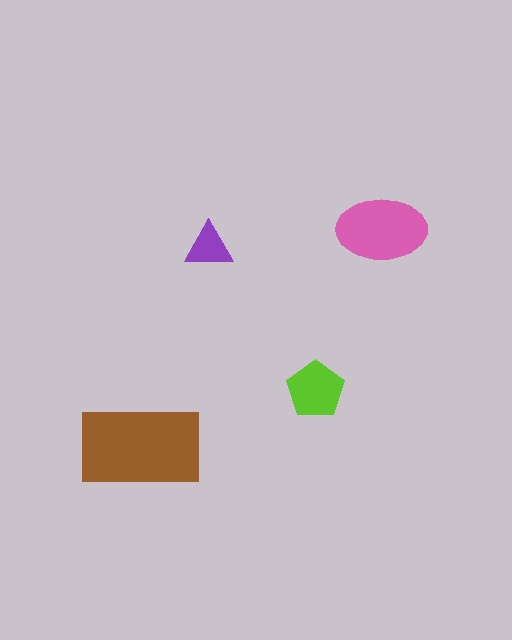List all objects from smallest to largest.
The purple triangle, the lime pentagon, the pink ellipse, the brown rectangle.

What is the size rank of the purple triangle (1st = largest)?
4th.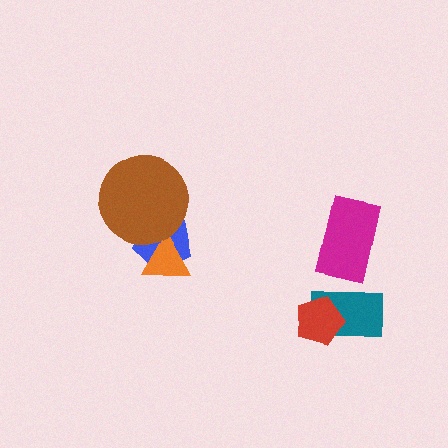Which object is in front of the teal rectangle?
The red pentagon is in front of the teal rectangle.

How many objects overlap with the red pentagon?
1 object overlaps with the red pentagon.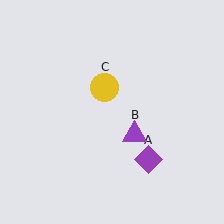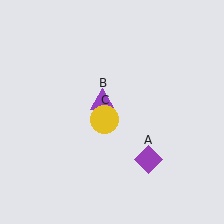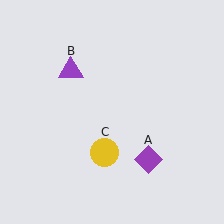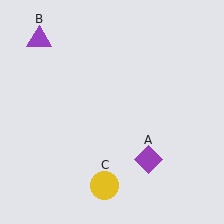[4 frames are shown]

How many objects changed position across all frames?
2 objects changed position: purple triangle (object B), yellow circle (object C).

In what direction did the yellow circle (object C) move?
The yellow circle (object C) moved down.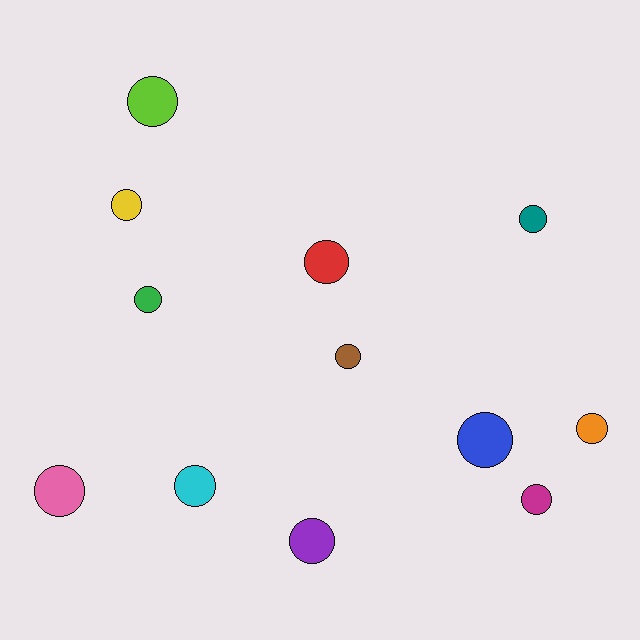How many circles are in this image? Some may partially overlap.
There are 12 circles.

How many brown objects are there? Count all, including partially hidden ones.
There is 1 brown object.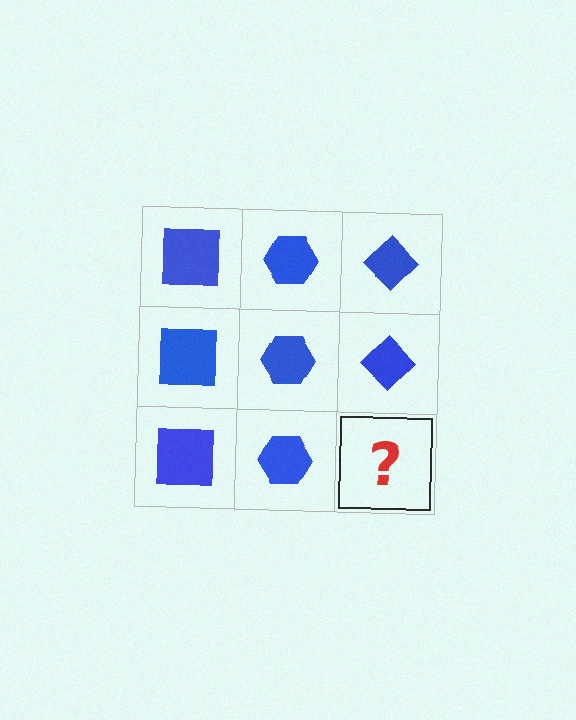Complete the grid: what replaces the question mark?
The question mark should be replaced with a blue diamond.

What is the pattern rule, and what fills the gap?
The rule is that each column has a consistent shape. The gap should be filled with a blue diamond.